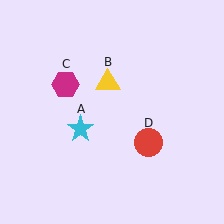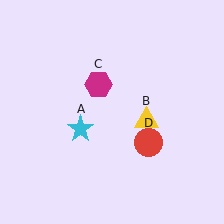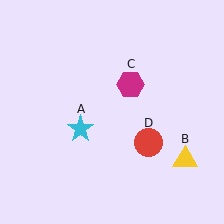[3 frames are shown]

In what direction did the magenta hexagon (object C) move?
The magenta hexagon (object C) moved right.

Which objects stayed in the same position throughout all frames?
Cyan star (object A) and red circle (object D) remained stationary.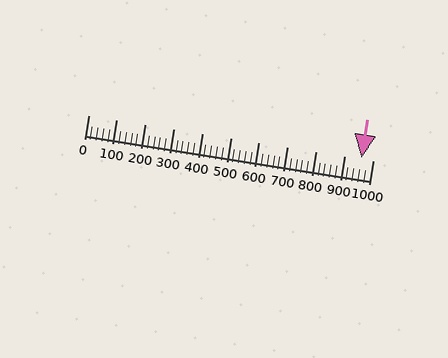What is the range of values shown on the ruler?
The ruler shows values from 0 to 1000.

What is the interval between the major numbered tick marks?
The major tick marks are spaced 100 units apart.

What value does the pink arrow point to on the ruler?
The pink arrow points to approximately 960.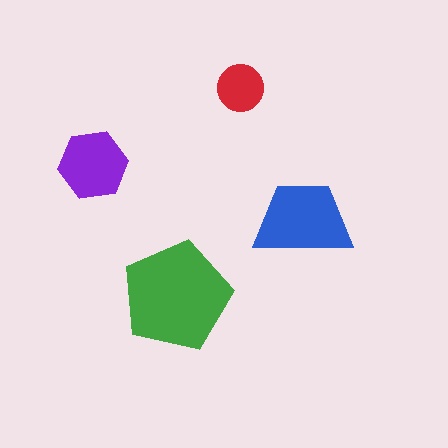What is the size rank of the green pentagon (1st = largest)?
1st.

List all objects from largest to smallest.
The green pentagon, the blue trapezoid, the purple hexagon, the red circle.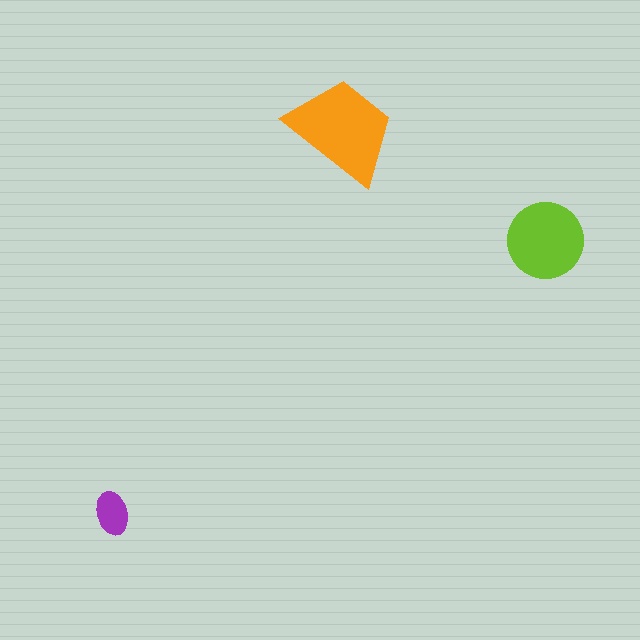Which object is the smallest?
The purple ellipse.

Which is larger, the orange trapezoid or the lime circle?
The orange trapezoid.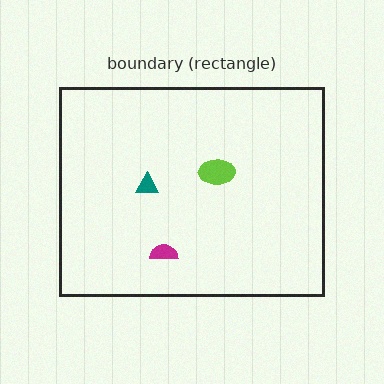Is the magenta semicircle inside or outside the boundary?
Inside.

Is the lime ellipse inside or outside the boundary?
Inside.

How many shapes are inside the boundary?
3 inside, 0 outside.